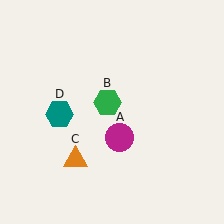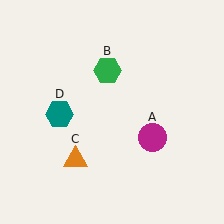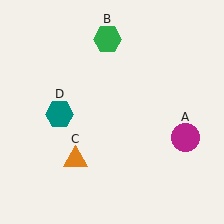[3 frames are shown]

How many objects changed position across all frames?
2 objects changed position: magenta circle (object A), green hexagon (object B).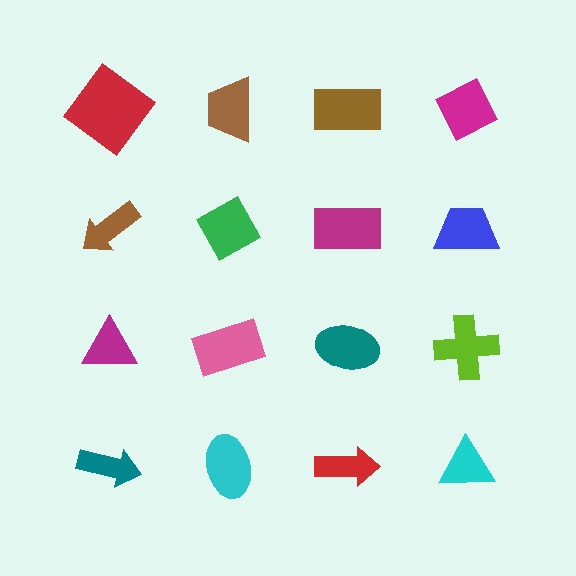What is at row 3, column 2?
A pink rectangle.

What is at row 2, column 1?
A brown arrow.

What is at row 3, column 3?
A teal ellipse.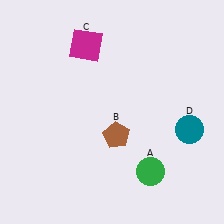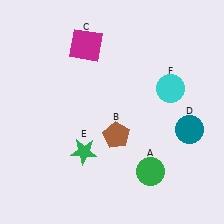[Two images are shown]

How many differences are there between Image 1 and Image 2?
There are 2 differences between the two images.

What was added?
A green star (E), a cyan circle (F) were added in Image 2.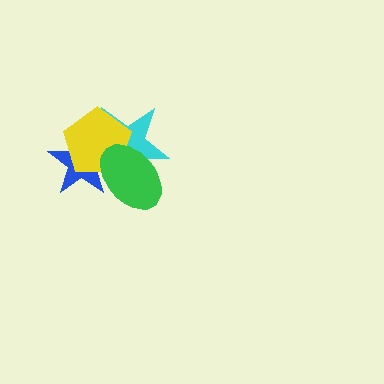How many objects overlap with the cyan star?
3 objects overlap with the cyan star.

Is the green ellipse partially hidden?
No, no other shape covers it.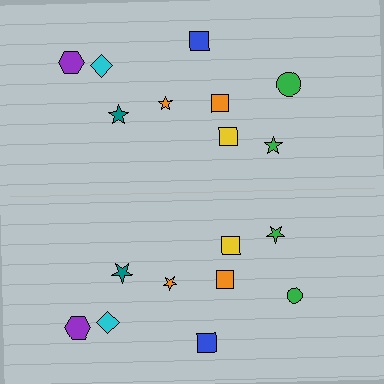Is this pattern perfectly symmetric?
No, the pattern is not perfectly symmetric. The green circle on the bottom side has a different size than its mirror counterpart.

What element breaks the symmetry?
The green circle on the bottom side has a different size than its mirror counterpart.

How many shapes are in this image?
There are 18 shapes in this image.